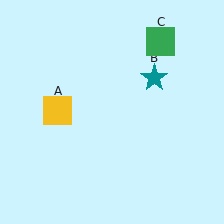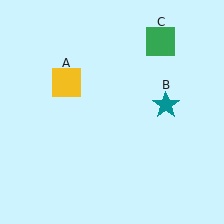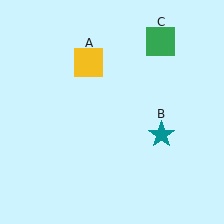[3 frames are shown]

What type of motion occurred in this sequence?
The yellow square (object A), teal star (object B) rotated clockwise around the center of the scene.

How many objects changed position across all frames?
2 objects changed position: yellow square (object A), teal star (object B).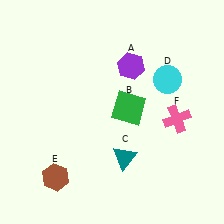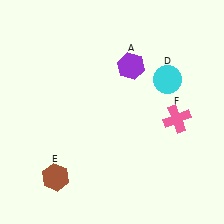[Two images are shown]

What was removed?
The green square (B), the teal triangle (C) were removed in Image 2.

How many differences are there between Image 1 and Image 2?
There are 2 differences between the two images.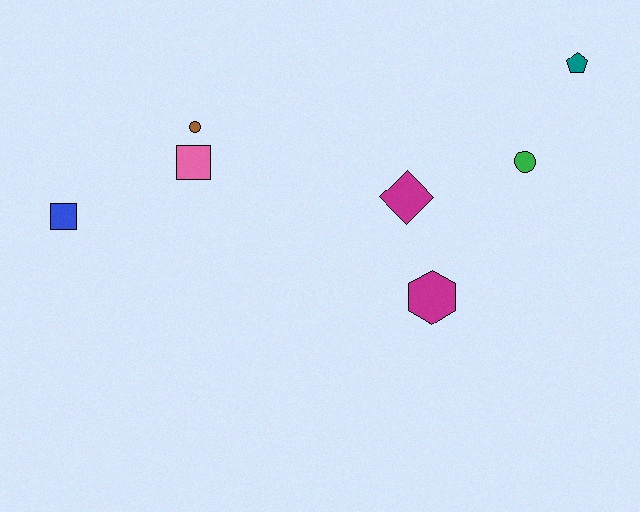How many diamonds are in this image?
There is 1 diamond.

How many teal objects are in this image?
There is 1 teal object.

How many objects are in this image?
There are 7 objects.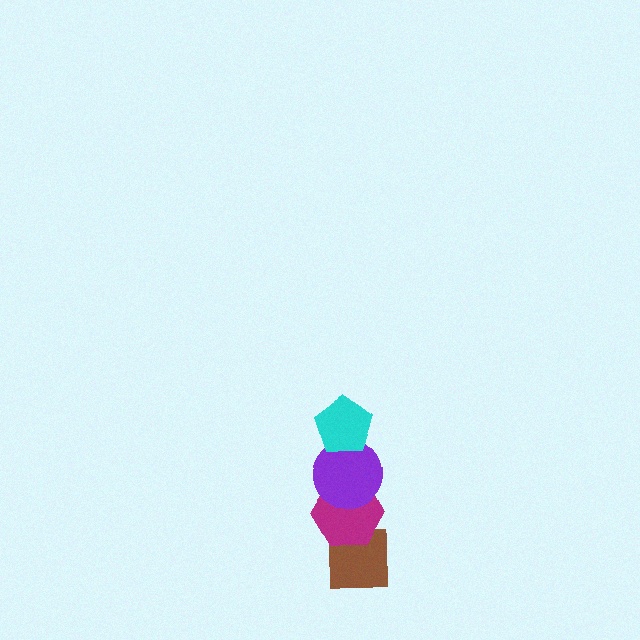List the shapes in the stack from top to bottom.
From top to bottom: the cyan pentagon, the purple circle, the magenta hexagon, the brown square.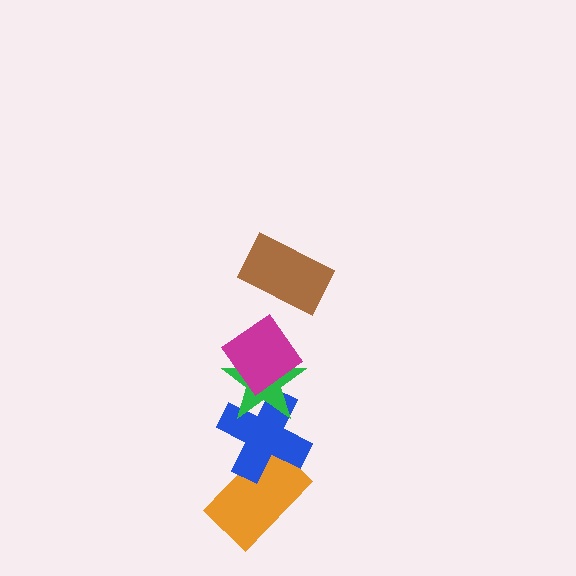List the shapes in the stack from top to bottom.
From top to bottom: the brown rectangle, the magenta diamond, the green star, the blue cross, the orange rectangle.